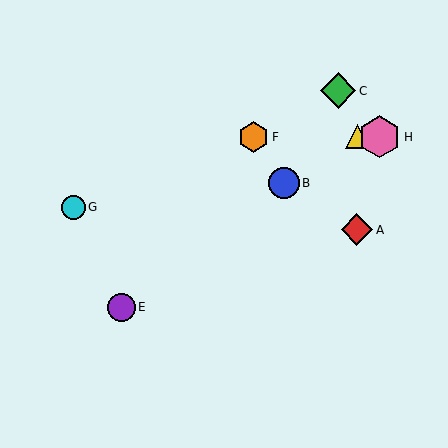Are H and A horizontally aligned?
No, H is at y≈137 and A is at y≈230.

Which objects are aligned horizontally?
Objects D, F, H are aligned horizontally.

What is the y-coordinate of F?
Object F is at y≈137.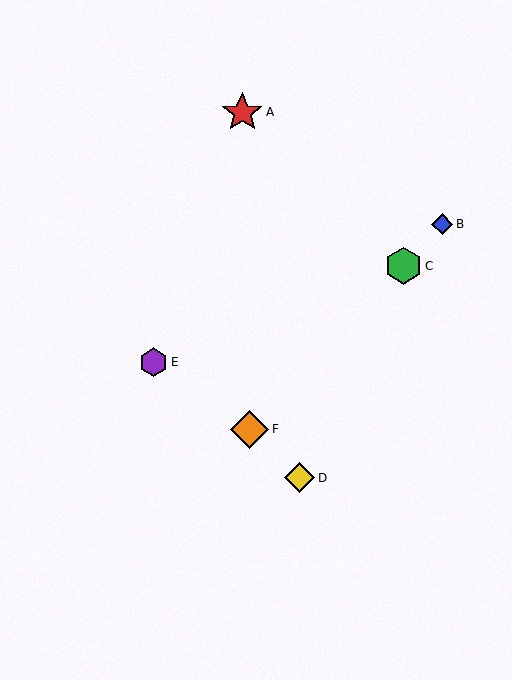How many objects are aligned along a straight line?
3 objects (B, C, F) are aligned along a straight line.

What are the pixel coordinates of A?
Object A is at (242, 112).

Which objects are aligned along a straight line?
Objects B, C, F are aligned along a straight line.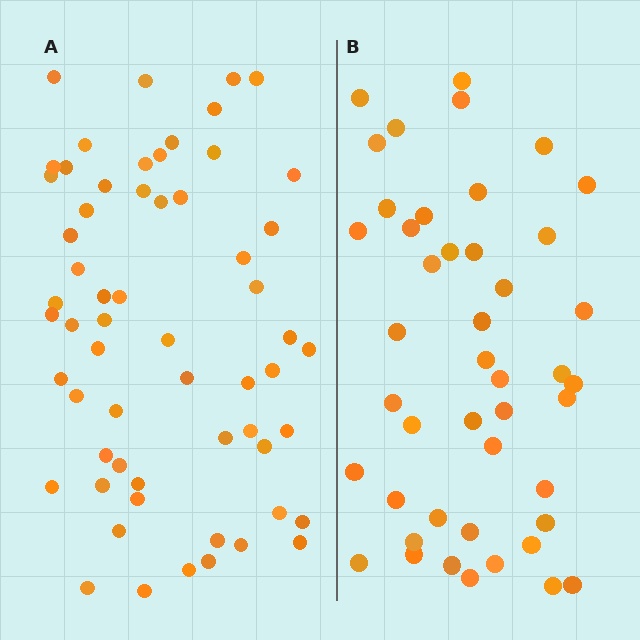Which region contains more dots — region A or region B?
Region A (the left region) has more dots.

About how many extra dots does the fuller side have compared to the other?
Region A has approximately 15 more dots than region B.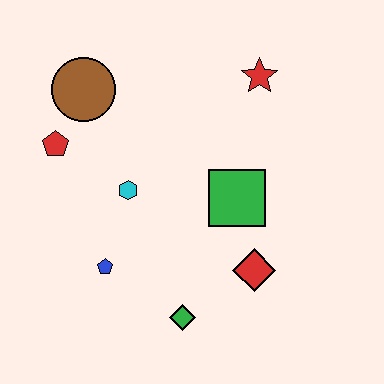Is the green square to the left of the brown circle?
No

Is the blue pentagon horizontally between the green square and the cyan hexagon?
No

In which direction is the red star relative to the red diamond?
The red star is above the red diamond.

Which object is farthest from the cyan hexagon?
The red star is farthest from the cyan hexagon.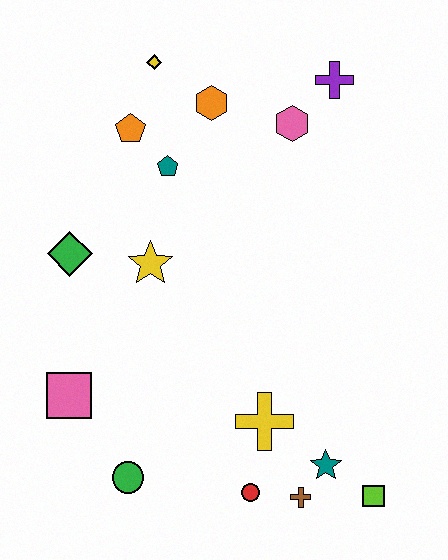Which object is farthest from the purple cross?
The green circle is farthest from the purple cross.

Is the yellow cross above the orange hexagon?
No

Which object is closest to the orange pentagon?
The teal pentagon is closest to the orange pentagon.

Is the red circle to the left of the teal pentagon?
No